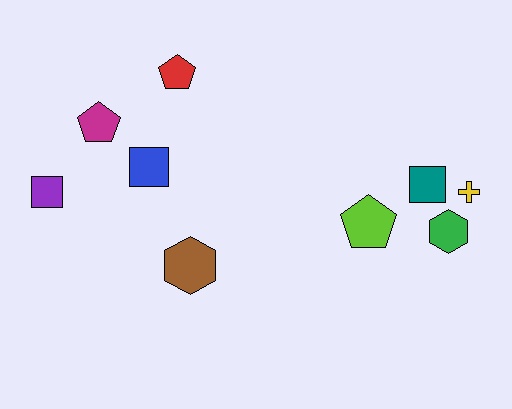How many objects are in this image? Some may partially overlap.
There are 9 objects.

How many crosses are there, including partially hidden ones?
There is 1 cross.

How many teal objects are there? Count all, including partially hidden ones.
There is 1 teal object.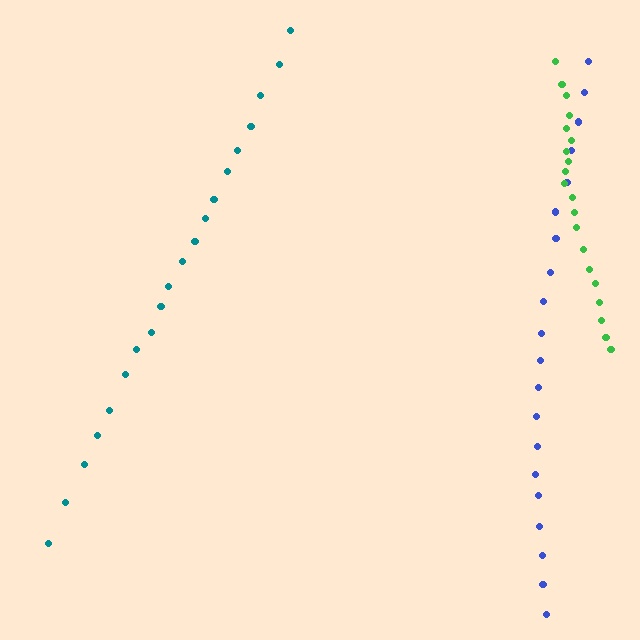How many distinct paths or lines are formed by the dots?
There are 3 distinct paths.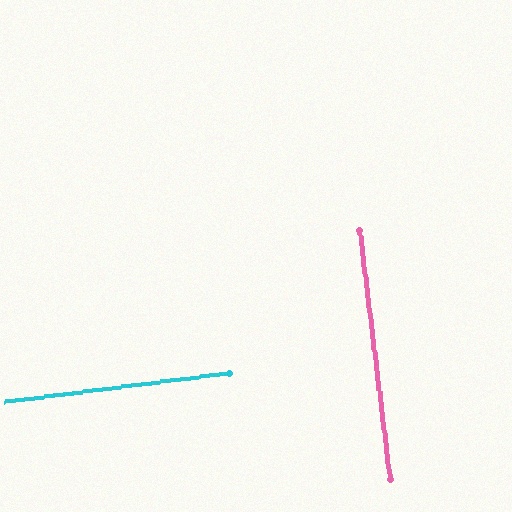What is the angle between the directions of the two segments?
Approximately 90 degrees.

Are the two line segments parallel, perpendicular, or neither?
Perpendicular — they meet at approximately 90°.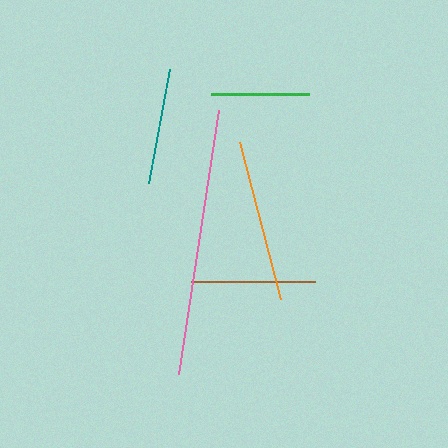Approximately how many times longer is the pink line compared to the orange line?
The pink line is approximately 1.7 times the length of the orange line.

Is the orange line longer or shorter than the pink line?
The pink line is longer than the orange line.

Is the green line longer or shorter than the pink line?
The pink line is longer than the green line.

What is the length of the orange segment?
The orange segment is approximately 162 pixels long.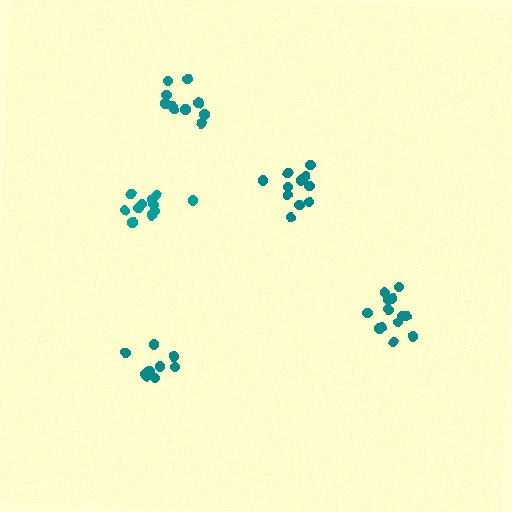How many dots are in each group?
Group 1: 11 dots, Group 2: 13 dots, Group 3: 10 dots, Group 4: 9 dots, Group 5: 11 dots (54 total).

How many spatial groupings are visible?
There are 5 spatial groupings.